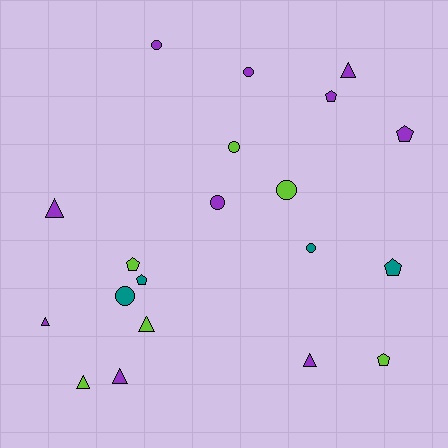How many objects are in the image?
There are 20 objects.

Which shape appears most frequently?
Circle, with 7 objects.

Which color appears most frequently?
Purple, with 10 objects.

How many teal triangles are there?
There are no teal triangles.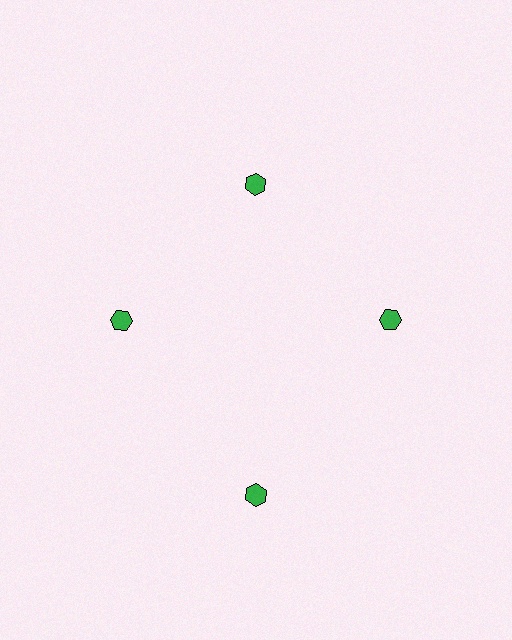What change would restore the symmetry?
The symmetry would be restored by moving it inward, back onto the ring so that all 4 hexagons sit at equal angles and equal distance from the center.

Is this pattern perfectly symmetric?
No. The 4 green hexagons are arranged in a ring, but one element near the 6 o'clock position is pushed outward from the center, breaking the 4-fold rotational symmetry.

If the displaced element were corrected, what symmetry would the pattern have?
It would have 4-fold rotational symmetry — the pattern would map onto itself every 90 degrees.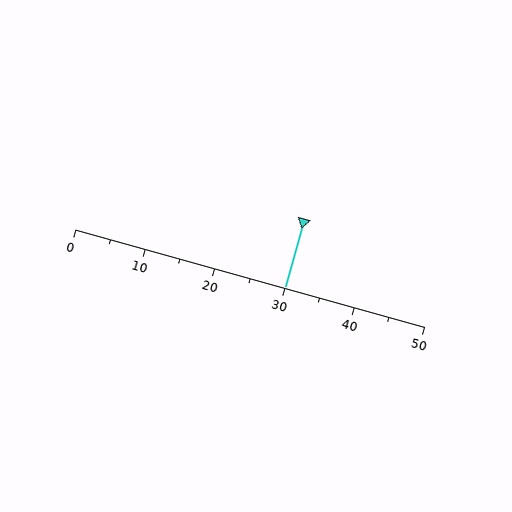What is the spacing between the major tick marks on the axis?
The major ticks are spaced 10 apart.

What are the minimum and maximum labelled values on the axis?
The axis runs from 0 to 50.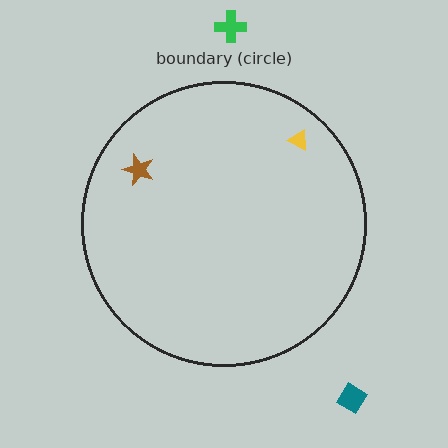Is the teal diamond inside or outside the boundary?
Outside.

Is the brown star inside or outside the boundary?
Inside.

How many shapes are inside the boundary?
2 inside, 2 outside.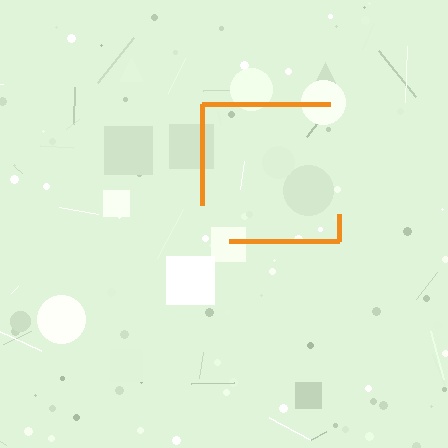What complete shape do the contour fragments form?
The contour fragments form a square.